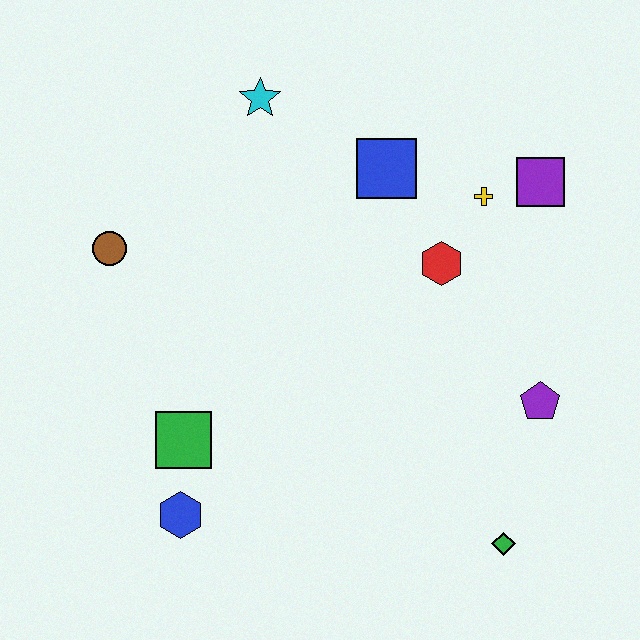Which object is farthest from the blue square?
The blue hexagon is farthest from the blue square.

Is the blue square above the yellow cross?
Yes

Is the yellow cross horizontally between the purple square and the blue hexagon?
Yes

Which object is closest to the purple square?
The yellow cross is closest to the purple square.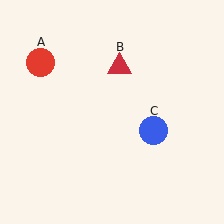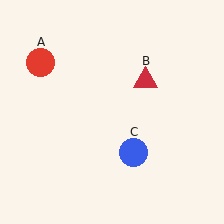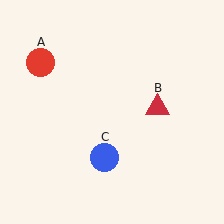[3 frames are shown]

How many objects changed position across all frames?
2 objects changed position: red triangle (object B), blue circle (object C).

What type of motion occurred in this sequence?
The red triangle (object B), blue circle (object C) rotated clockwise around the center of the scene.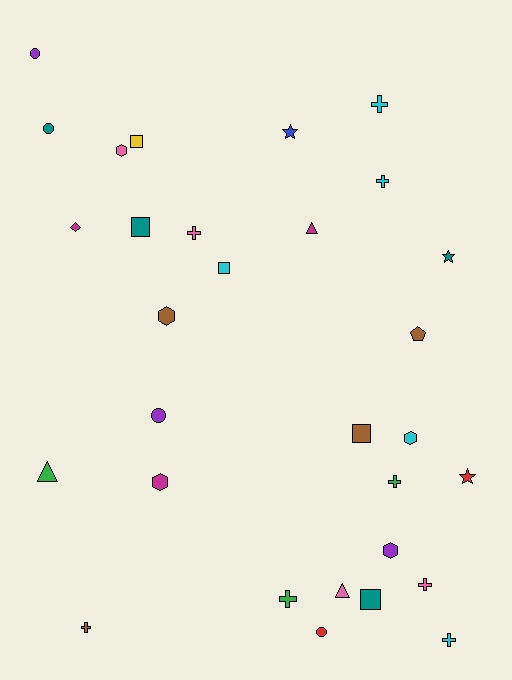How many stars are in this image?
There are 3 stars.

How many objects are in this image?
There are 30 objects.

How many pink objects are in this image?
There are 4 pink objects.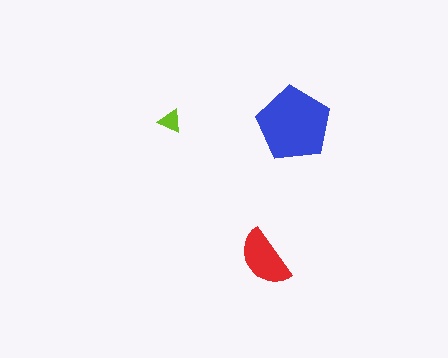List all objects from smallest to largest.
The lime triangle, the red semicircle, the blue pentagon.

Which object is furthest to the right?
The blue pentagon is rightmost.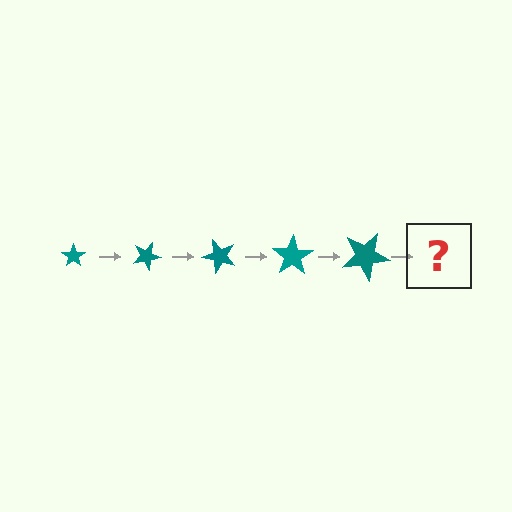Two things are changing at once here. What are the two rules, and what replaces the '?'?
The two rules are that the star grows larger each step and it rotates 25 degrees each step. The '?' should be a star, larger than the previous one and rotated 125 degrees from the start.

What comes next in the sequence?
The next element should be a star, larger than the previous one and rotated 125 degrees from the start.